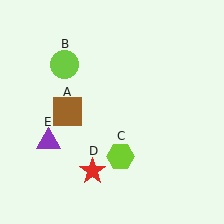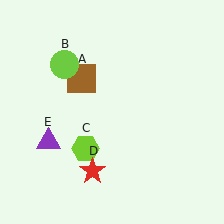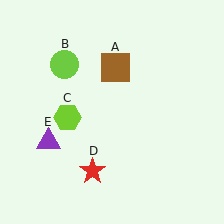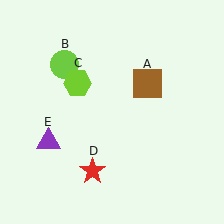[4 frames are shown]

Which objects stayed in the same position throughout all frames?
Lime circle (object B) and red star (object D) and purple triangle (object E) remained stationary.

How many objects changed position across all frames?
2 objects changed position: brown square (object A), lime hexagon (object C).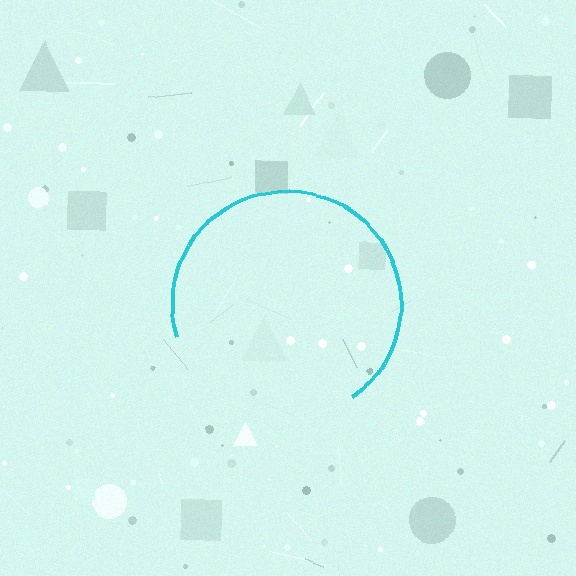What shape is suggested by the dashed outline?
The dashed outline suggests a circle.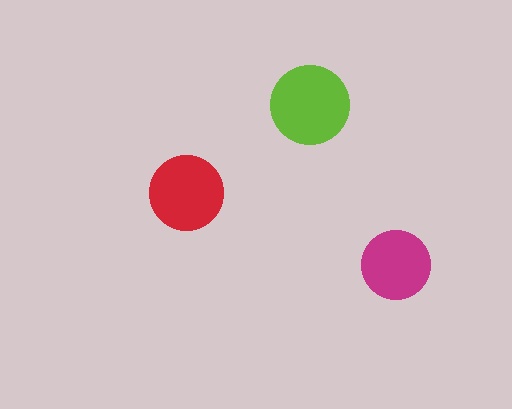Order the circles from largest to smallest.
the lime one, the red one, the magenta one.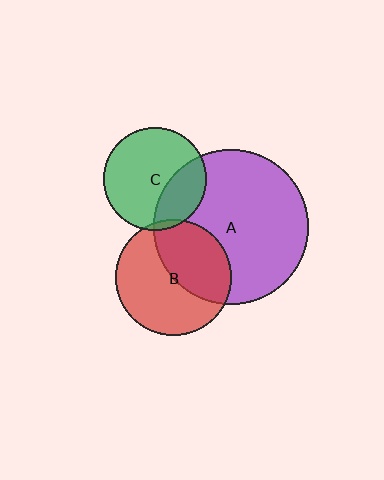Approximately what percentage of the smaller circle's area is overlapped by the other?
Approximately 45%.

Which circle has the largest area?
Circle A (purple).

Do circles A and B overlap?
Yes.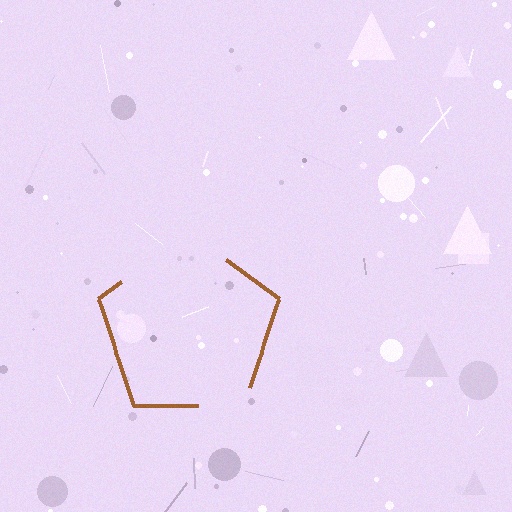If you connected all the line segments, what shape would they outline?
They would outline a pentagon.